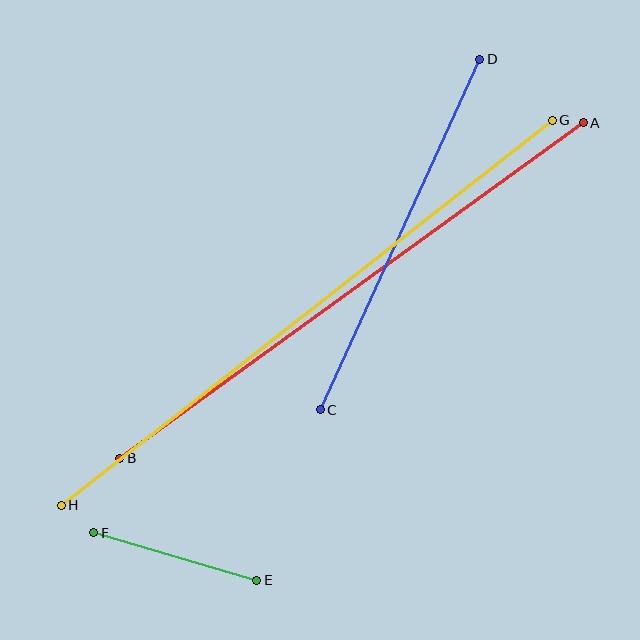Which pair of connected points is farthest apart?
Points G and H are farthest apart.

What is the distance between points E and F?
The distance is approximately 170 pixels.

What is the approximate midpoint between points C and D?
The midpoint is at approximately (400, 234) pixels.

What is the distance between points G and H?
The distance is approximately 624 pixels.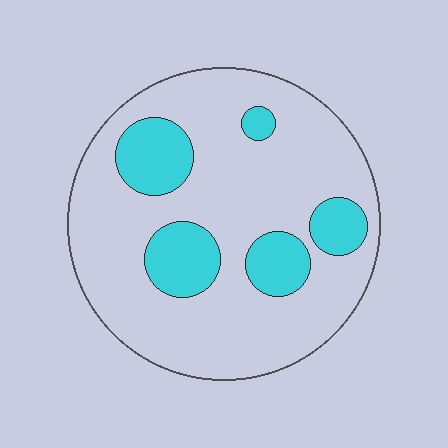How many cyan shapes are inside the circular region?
5.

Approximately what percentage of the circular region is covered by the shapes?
Approximately 20%.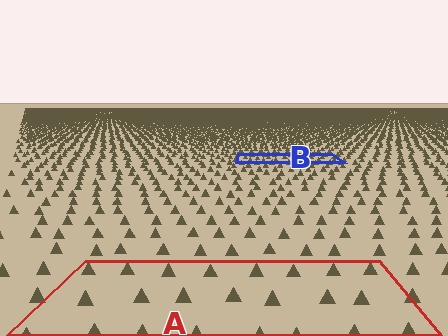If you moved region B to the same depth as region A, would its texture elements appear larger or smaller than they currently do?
They would appear larger. At a closer depth, the same texture elements are projected at a bigger on-screen size.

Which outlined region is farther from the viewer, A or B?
Region B is farther from the viewer — the texture elements inside it appear smaller and more densely packed.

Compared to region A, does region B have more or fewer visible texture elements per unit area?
Region B has more texture elements per unit area — they are packed more densely because it is farther away.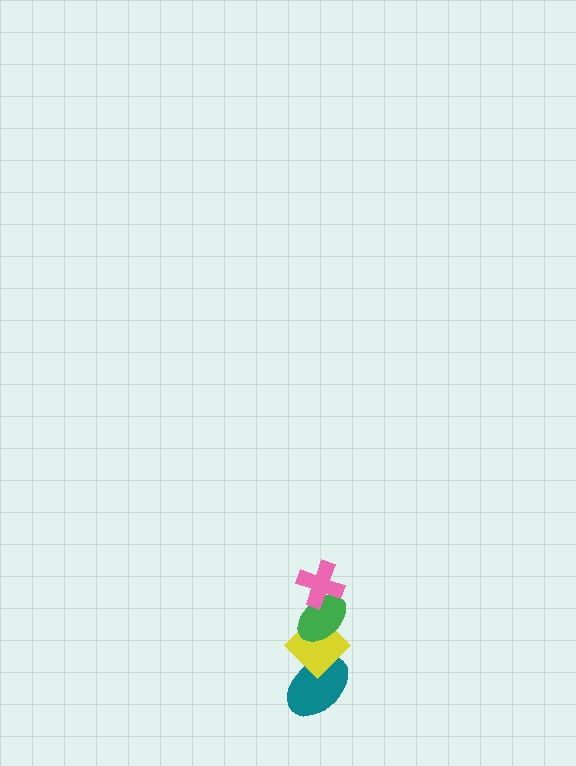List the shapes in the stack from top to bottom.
From top to bottom: the pink cross, the green ellipse, the yellow diamond, the teal ellipse.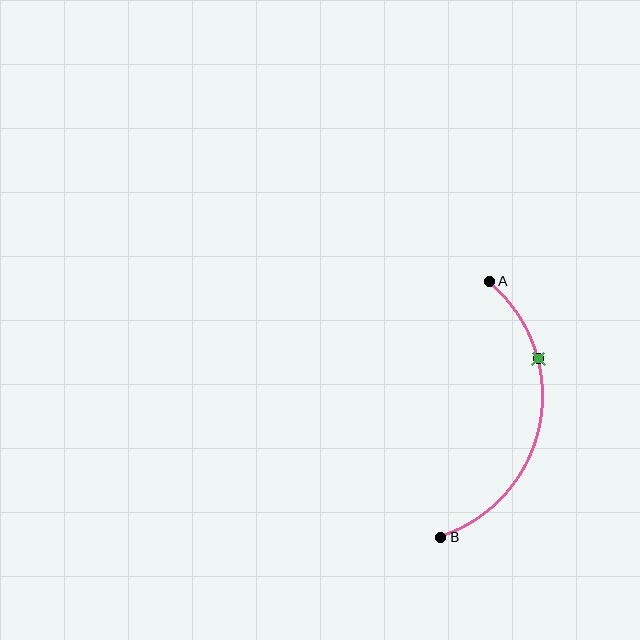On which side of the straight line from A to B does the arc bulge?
The arc bulges to the right of the straight line connecting A and B.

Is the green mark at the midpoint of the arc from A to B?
No. The green mark lies on the arc but is closer to endpoint A. The arc midpoint would be at the point on the curve equidistant along the arc from both A and B.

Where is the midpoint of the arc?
The arc midpoint is the point on the curve farthest from the straight line joining A and B. It sits to the right of that line.